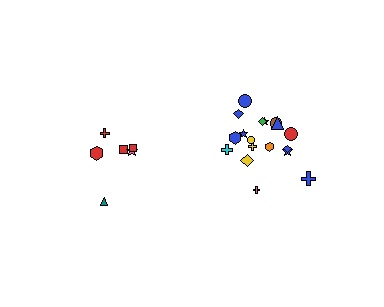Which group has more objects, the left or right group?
The right group.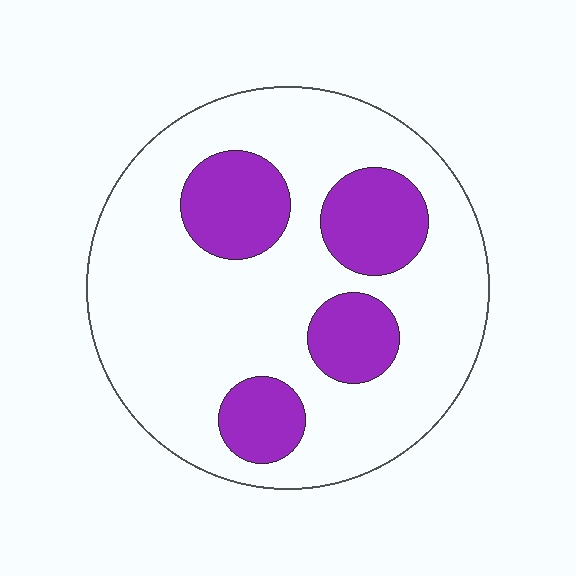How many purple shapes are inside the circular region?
4.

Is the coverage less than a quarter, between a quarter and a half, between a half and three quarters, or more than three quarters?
Less than a quarter.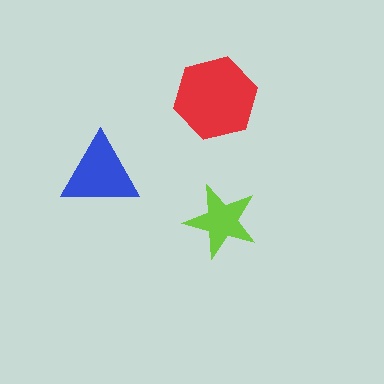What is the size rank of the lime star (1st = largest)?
3rd.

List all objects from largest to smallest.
The red hexagon, the blue triangle, the lime star.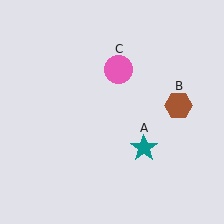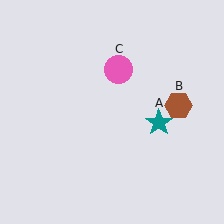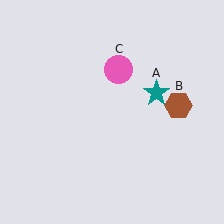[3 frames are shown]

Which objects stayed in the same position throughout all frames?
Brown hexagon (object B) and pink circle (object C) remained stationary.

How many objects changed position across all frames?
1 object changed position: teal star (object A).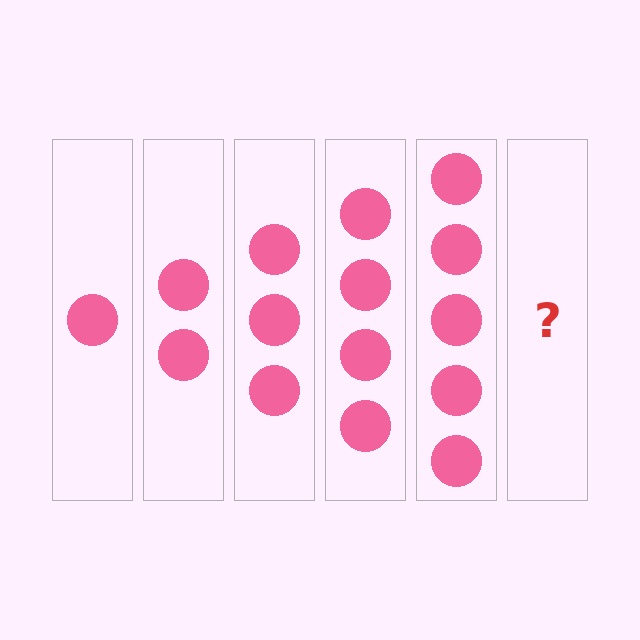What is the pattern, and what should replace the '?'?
The pattern is that each step adds one more circle. The '?' should be 6 circles.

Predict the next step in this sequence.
The next step is 6 circles.